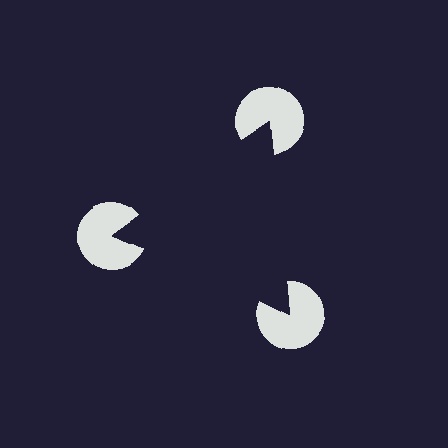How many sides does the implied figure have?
3 sides.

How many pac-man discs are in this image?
There are 3 — one at each vertex of the illusory triangle.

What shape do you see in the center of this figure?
An illusory triangle — its edges are inferred from the aligned wedge cuts in the pac-man discs, not physically drawn.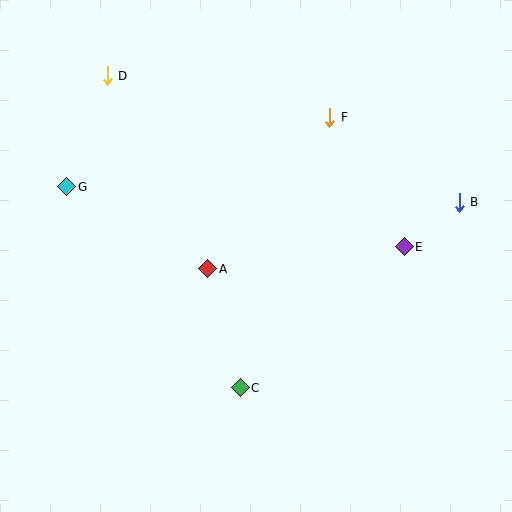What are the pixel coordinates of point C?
Point C is at (240, 388).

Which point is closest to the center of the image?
Point A at (208, 269) is closest to the center.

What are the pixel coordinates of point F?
Point F is at (330, 117).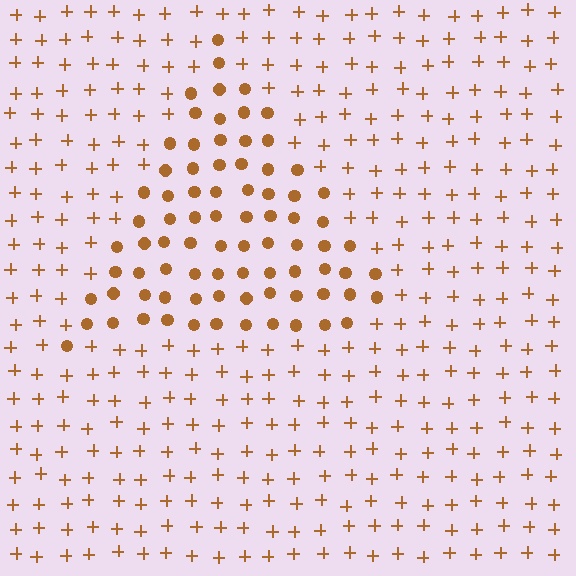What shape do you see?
I see a triangle.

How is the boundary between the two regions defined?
The boundary is defined by a change in element shape: circles inside vs. plus signs outside. All elements share the same color and spacing.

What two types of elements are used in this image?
The image uses circles inside the triangle region and plus signs outside it.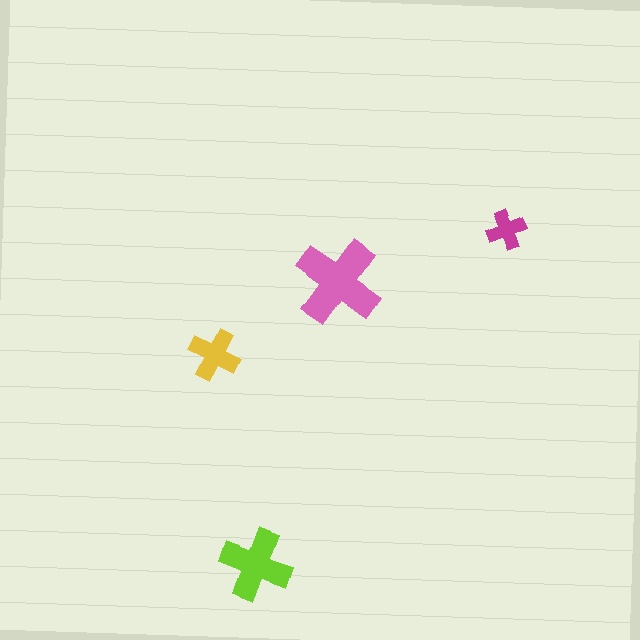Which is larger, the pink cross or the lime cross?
The pink one.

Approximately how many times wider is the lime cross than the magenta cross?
About 2 times wider.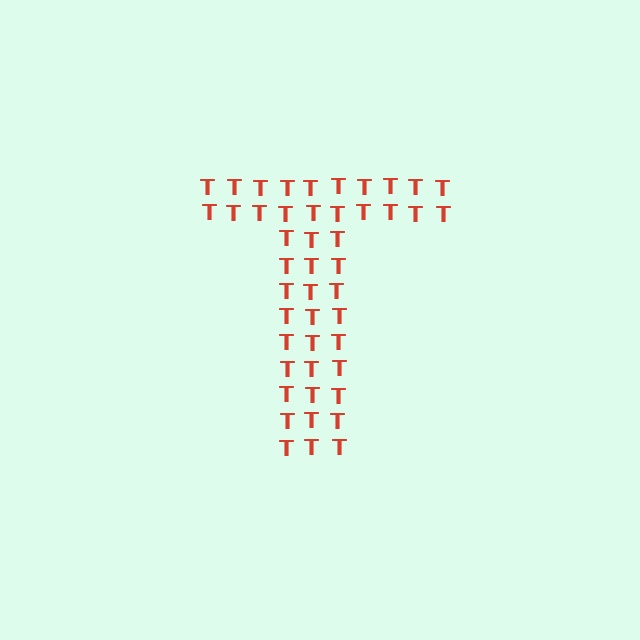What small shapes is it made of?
It is made of small letter T's.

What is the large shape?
The large shape is the letter T.